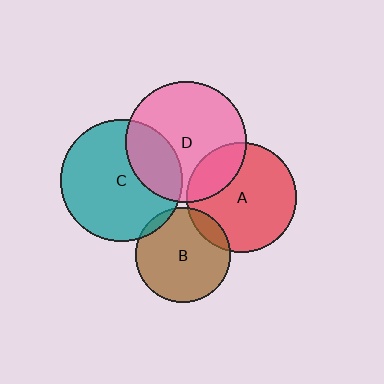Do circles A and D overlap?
Yes.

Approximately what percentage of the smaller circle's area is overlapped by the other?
Approximately 25%.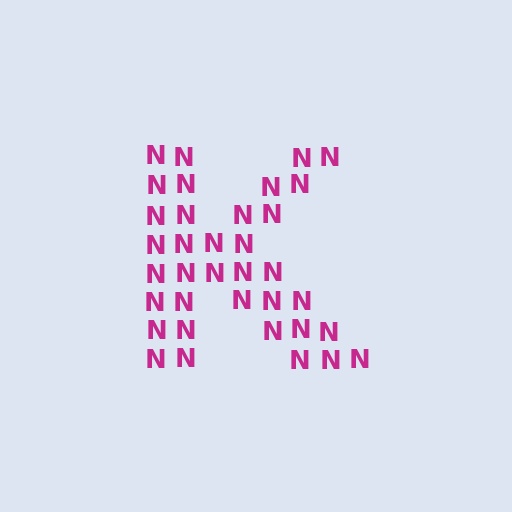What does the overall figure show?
The overall figure shows the letter K.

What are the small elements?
The small elements are letter N's.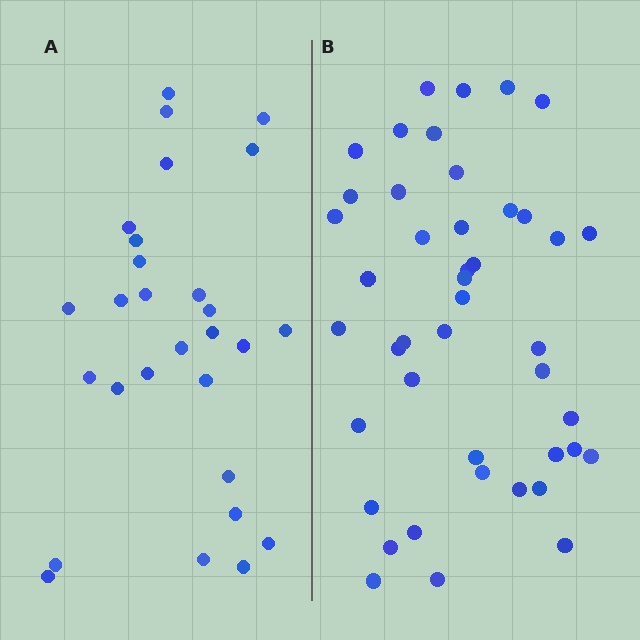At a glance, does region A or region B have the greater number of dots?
Region B (the right region) has more dots.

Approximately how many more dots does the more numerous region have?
Region B has approximately 15 more dots than region A.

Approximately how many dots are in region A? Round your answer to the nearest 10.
About 30 dots. (The exact count is 28, which rounds to 30.)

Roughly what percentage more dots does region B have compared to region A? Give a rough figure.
About 55% more.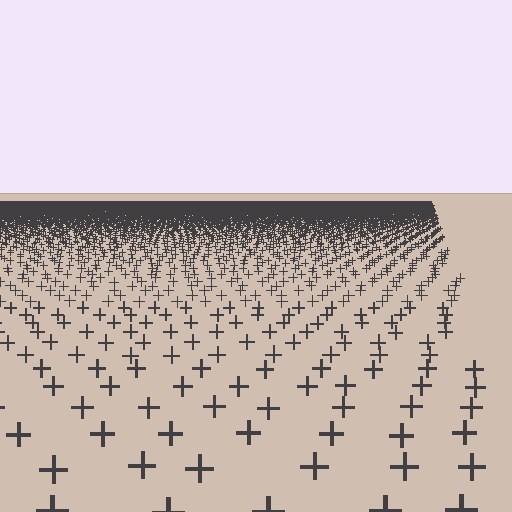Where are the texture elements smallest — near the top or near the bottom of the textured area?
Near the top.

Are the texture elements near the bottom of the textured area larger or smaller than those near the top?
Larger. Near the bottom, elements are closer to the viewer and appear at a bigger on-screen size.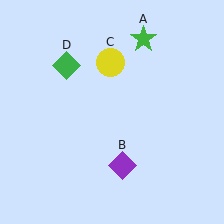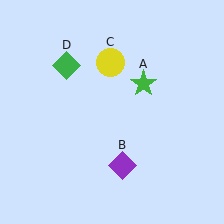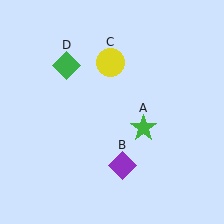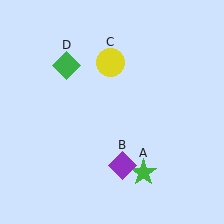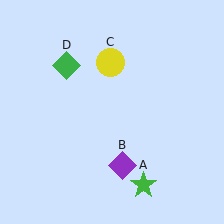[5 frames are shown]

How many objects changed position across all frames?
1 object changed position: green star (object A).